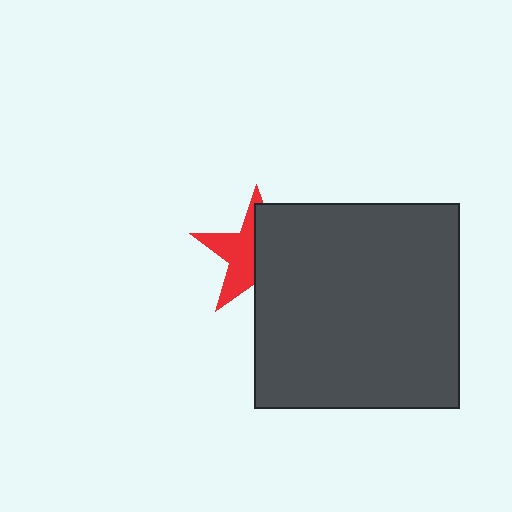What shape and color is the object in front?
The object in front is a dark gray square.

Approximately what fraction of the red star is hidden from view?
Roughly 53% of the red star is hidden behind the dark gray square.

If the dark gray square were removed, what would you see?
You would see the complete red star.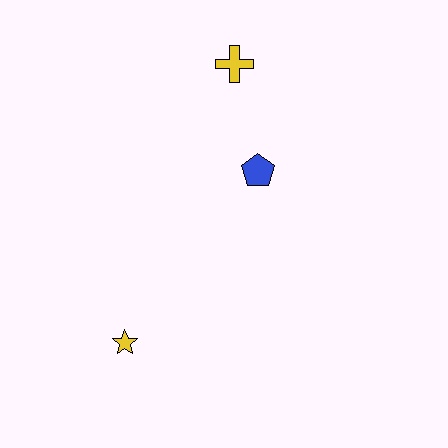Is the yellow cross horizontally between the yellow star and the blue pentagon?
Yes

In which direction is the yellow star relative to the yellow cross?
The yellow star is below the yellow cross.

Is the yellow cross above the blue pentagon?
Yes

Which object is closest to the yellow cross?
The blue pentagon is closest to the yellow cross.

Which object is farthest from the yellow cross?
The yellow star is farthest from the yellow cross.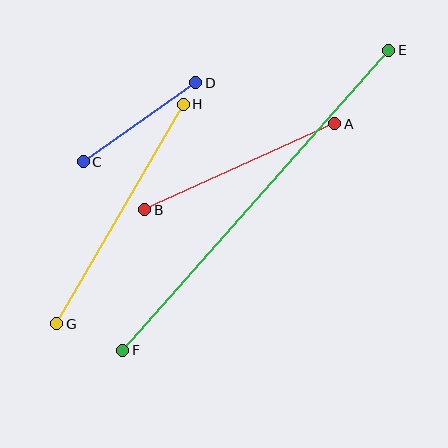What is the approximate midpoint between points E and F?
The midpoint is at approximately (256, 200) pixels.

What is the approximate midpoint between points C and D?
The midpoint is at approximately (139, 122) pixels.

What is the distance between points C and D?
The distance is approximately 137 pixels.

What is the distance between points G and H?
The distance is approximately 253 pixels.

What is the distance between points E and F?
The distance is approximately 401 pixels.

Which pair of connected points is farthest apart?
Points E and F are farthest apart.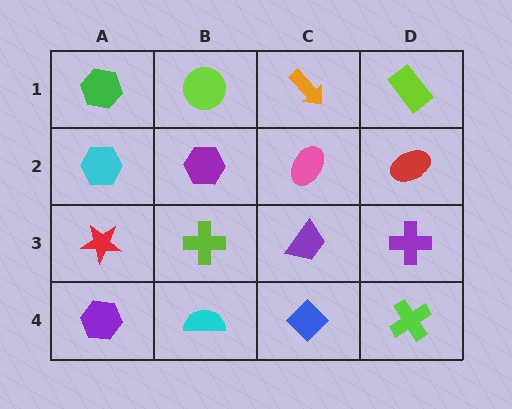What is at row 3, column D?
A purple cross.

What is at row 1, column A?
A green hexagon.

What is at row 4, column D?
A lime cross.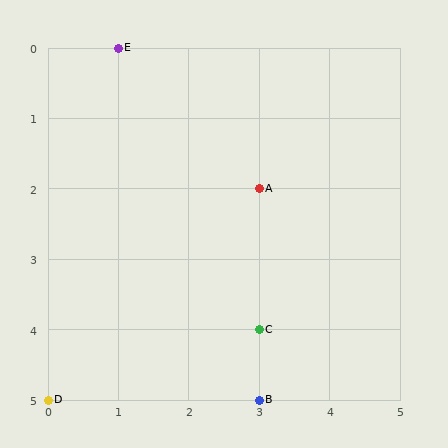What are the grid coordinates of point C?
Point C is at grid coordinates (3, 4).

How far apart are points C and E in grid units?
Points C and E are 2 columns and 4 rows apart (about 4.5 grid units diagonally).